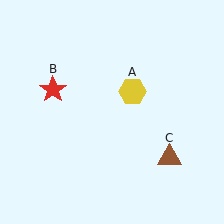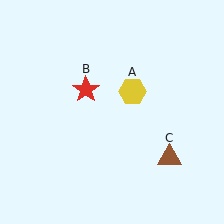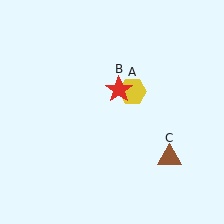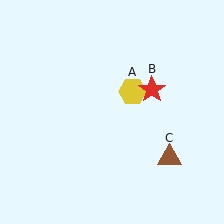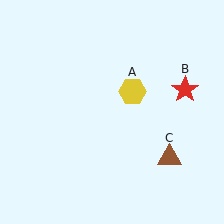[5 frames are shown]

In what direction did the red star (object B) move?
The red star (object B) moved right.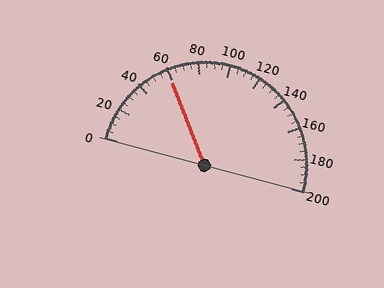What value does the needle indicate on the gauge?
The needle indicates approximately 60.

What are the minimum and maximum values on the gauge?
The gauge ranges from 0 to 200.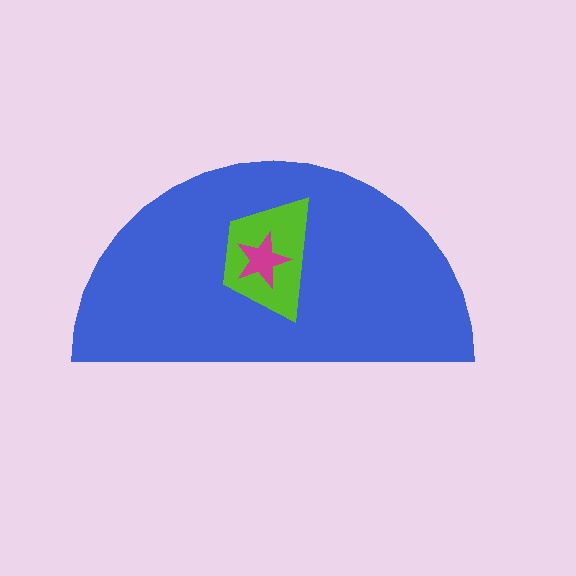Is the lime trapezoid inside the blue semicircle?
Yes.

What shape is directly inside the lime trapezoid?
The magenta star.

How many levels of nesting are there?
3.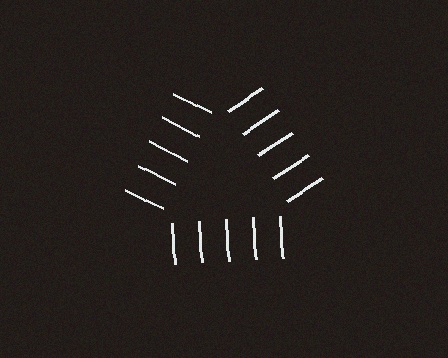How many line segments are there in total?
15 — 5 along each of the 3 edges.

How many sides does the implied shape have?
3 sides — the line-ends trace a triangle.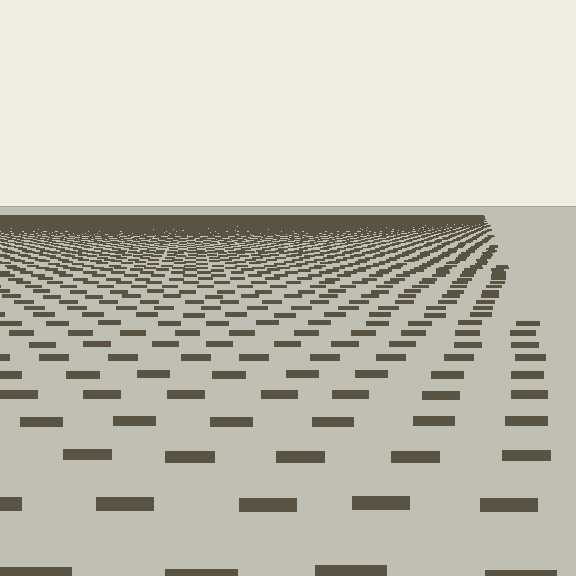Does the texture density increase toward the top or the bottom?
Density increases toward the top.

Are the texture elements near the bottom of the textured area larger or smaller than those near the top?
Larger. Near the bottom, elements are closer to the viewer and appear at a bigger on-screen size.